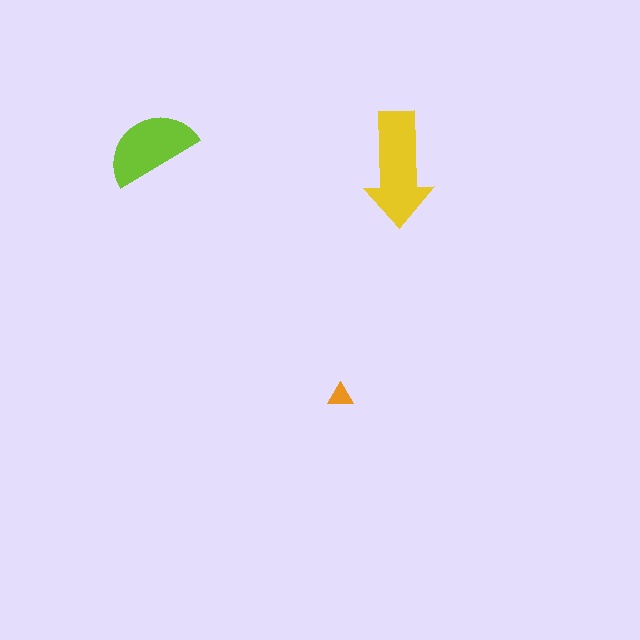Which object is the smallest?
The orange triangle.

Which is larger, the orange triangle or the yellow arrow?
The yellow arrow.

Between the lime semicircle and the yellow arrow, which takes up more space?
The yellow arrow.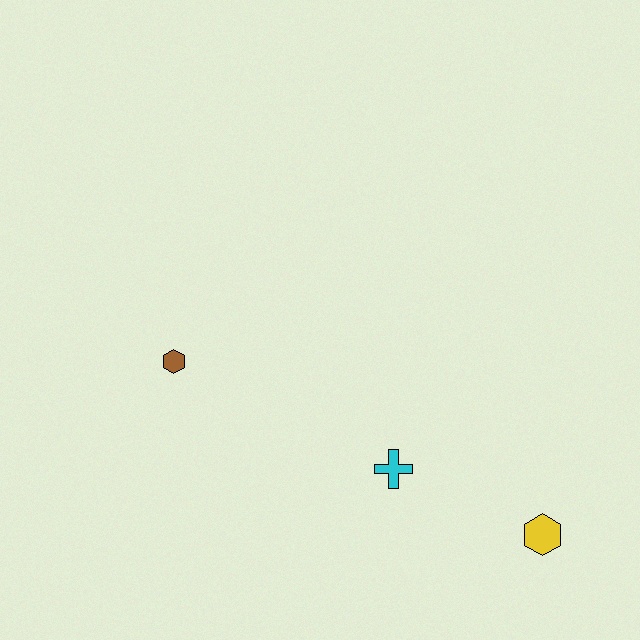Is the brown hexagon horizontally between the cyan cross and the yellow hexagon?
No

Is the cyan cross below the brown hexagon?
Yes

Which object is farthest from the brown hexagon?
The yellow hexagon is farthest from the brown hexagon.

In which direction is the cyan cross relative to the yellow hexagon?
The cyan cross is to the left of the yellow hexagon.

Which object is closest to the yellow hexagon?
The cyan cross is closest to the yellow hexagon.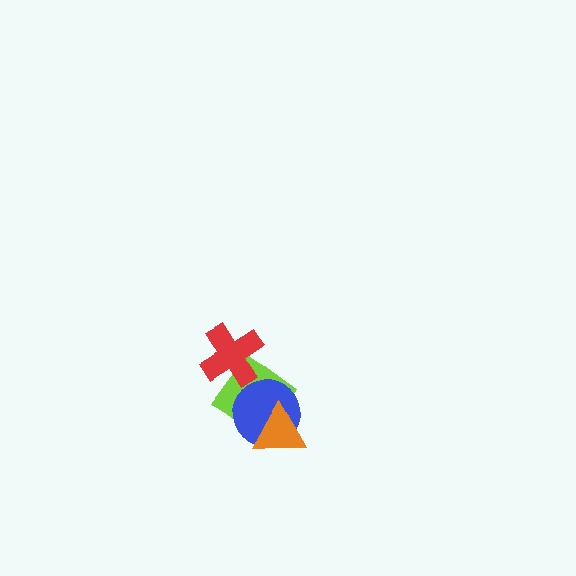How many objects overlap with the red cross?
1 object overlaps with the red cross.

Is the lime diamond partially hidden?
Yes, it is partially covered by another shape.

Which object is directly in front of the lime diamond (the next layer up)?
The blue circle is directly in front of the lime diamond.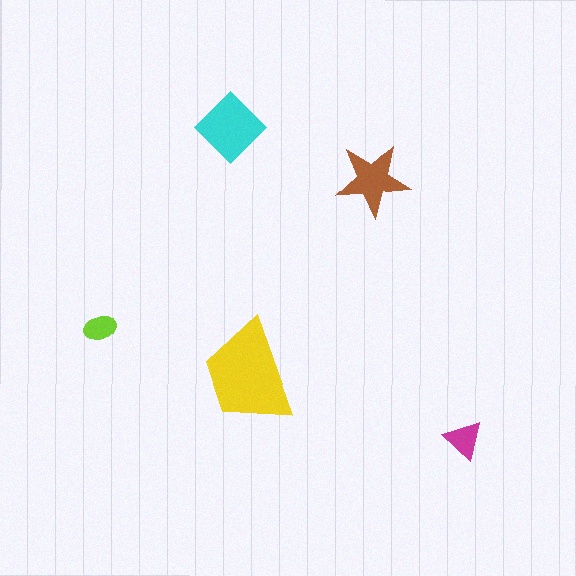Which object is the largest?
The yellow trapezoid.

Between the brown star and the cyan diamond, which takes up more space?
The cyan diamond.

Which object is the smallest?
The lime ellipse.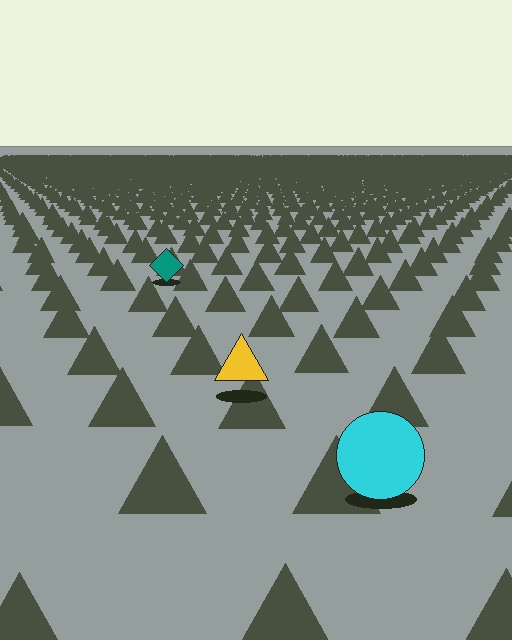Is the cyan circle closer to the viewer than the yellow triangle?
Yes. The cyan circle is closer — you can tell from the texture gradient: the ground texture is coarser near it.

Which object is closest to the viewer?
The cyan circle is closest. The texture marks near it are larger and more spread out.